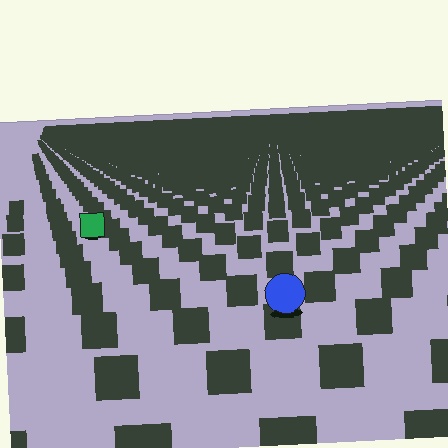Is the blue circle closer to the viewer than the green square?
Yes. The blue circle is closer — you can tell from the texture gradient: the ground texture is coarser near it.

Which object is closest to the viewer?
The blue circle is closest. The texture marks near it are larger and more spread out.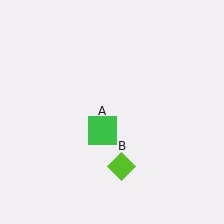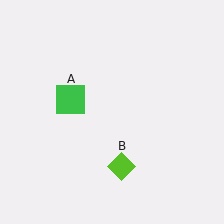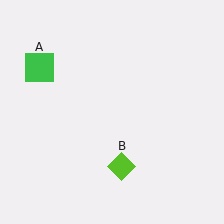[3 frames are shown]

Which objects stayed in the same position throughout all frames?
Lime diamond (object B) remained stationary.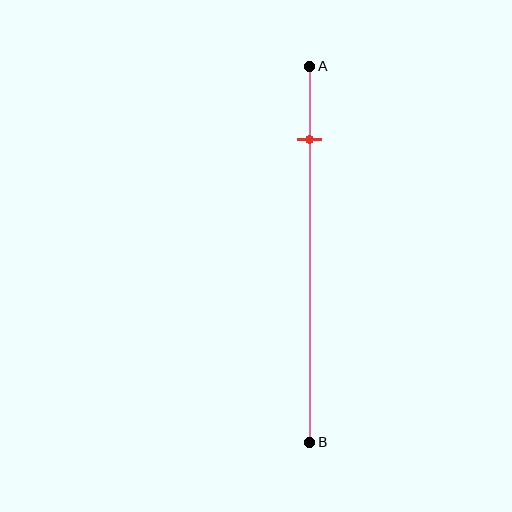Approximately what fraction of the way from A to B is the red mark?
The red mark is approximately 20% of the way from A to B.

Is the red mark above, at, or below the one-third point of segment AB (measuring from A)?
The red mark is above the one-third point of segment AB.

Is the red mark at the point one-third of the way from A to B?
No, the mark is at about 20% from A, not at the 33% one-third point.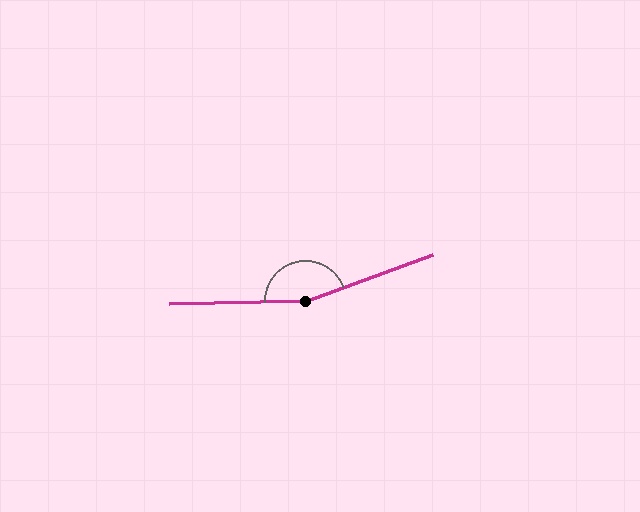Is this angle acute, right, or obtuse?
It is obtuse.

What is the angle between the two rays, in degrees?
Approximately 161 degrees.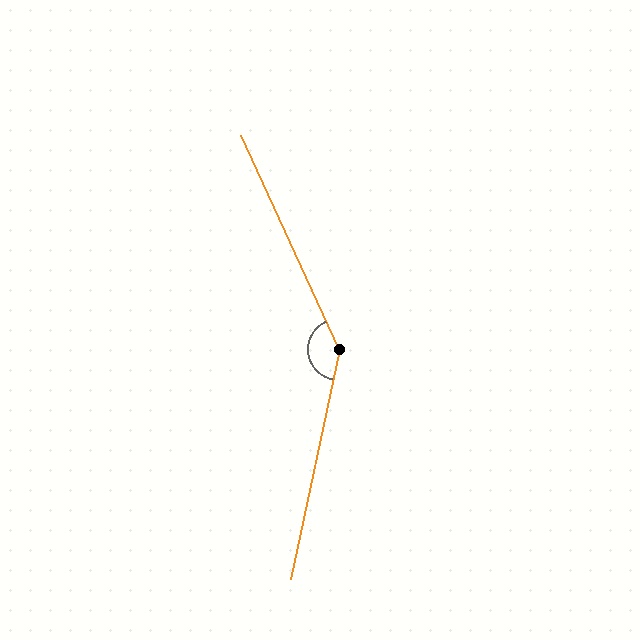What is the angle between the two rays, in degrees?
Approximately 143 degrees.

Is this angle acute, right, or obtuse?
It is obtuse.